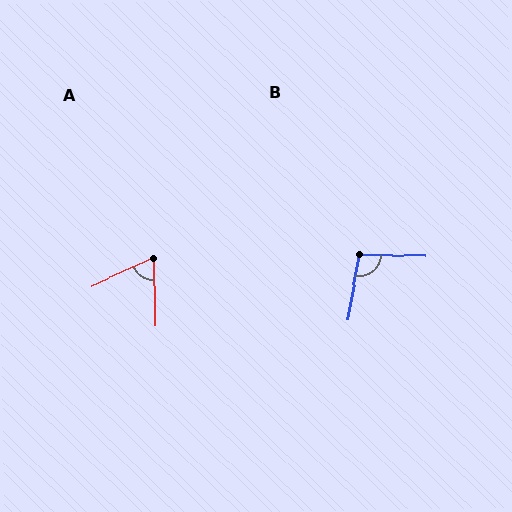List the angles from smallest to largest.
A (66°), B (98°).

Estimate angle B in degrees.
Approximately 98 degrees.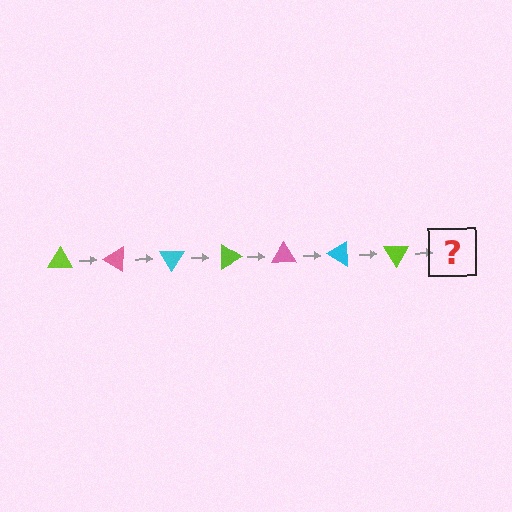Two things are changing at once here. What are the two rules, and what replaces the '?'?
The two rules are that it rotates 30 degrees each step and the color cycles through lime, pink, and cyan. The '?' should be a pink triangle, rotated 210 degrees from the start.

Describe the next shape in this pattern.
It should be a pink triangle, rotated 210 degrees from the start.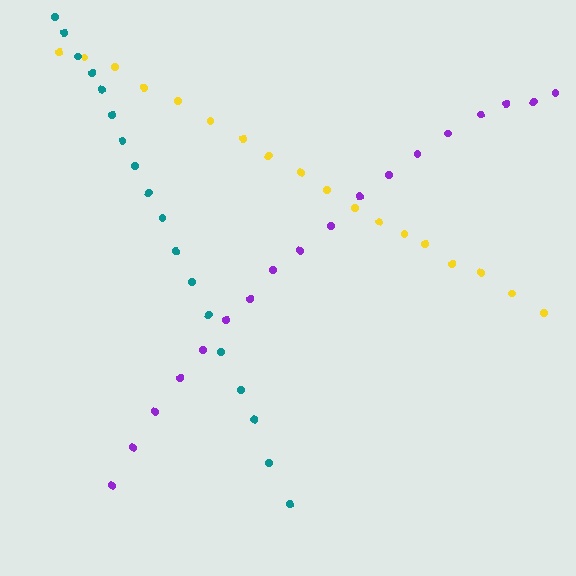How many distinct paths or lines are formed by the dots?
There are 3 distinct paths.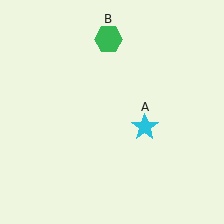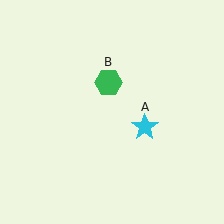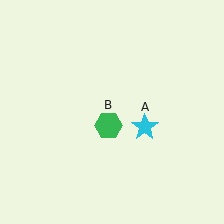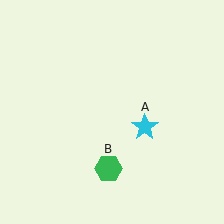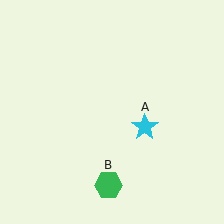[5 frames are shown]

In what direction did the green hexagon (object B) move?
The green hexagon (object B) moved down.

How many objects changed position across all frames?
1 object changed position: green hexagon (object B).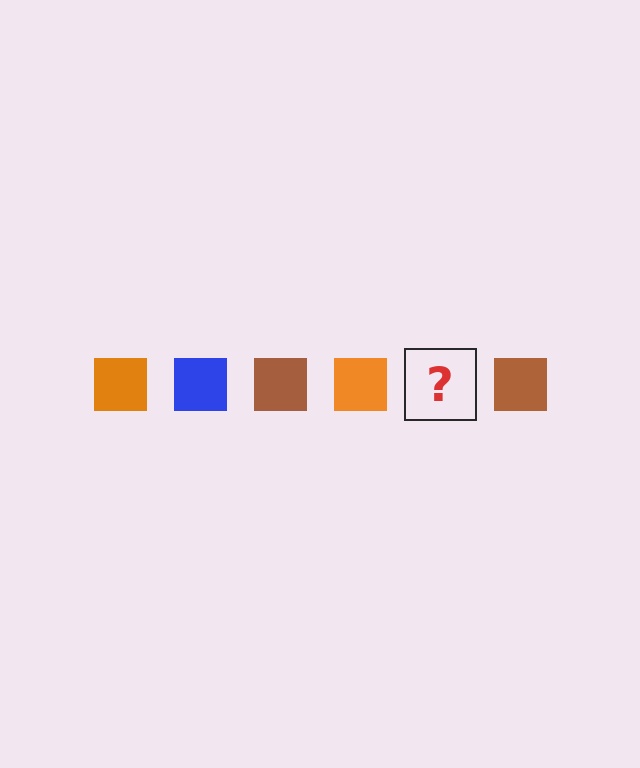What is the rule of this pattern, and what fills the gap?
The rule is that the pattern cycles through orange, blue, brown squares. The gap should be filled with a blue square.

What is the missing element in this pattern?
The missing element is a blue square.